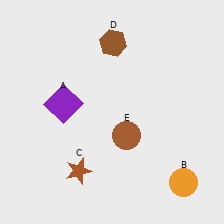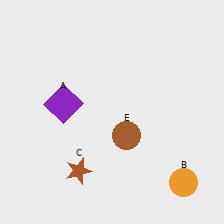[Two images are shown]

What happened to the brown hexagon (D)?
The brown hexagon (D) was removed in Image 2. It was in the top-right area of Image 1.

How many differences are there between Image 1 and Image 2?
There is 1 difference between the two images.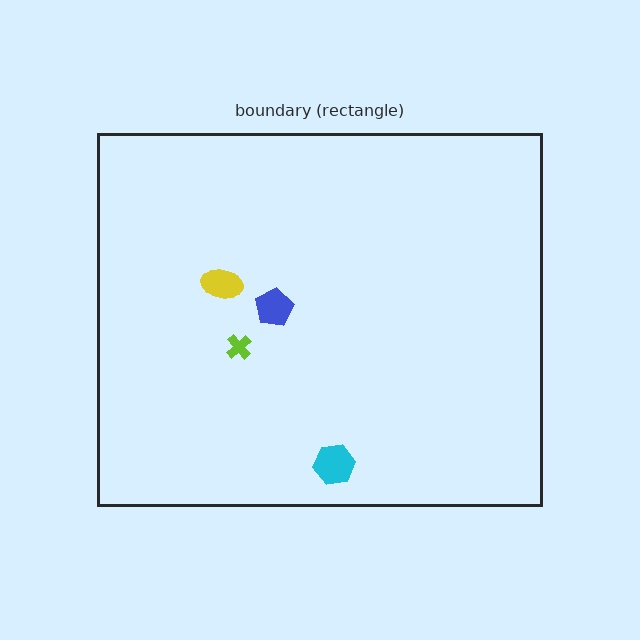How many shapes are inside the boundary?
4 inside, 0 outside.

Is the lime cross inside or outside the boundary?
Inside.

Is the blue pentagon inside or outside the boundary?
Inside.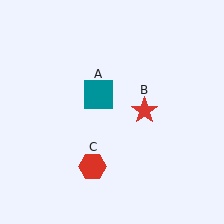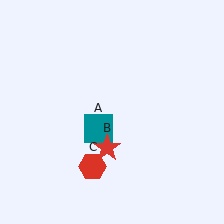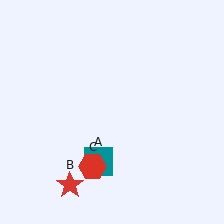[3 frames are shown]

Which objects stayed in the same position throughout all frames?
Red hexagon (object C) remained stationary.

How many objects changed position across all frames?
2 objects changed position: teal square (object A), red star (object B).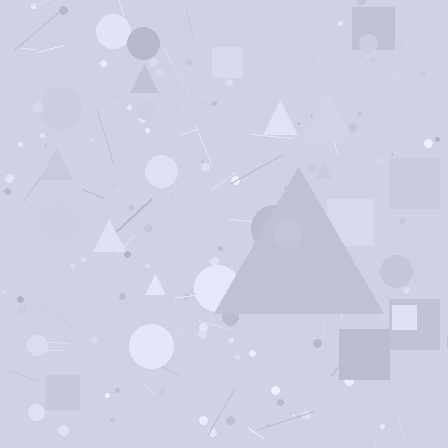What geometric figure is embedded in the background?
A triangle is embedded in the background.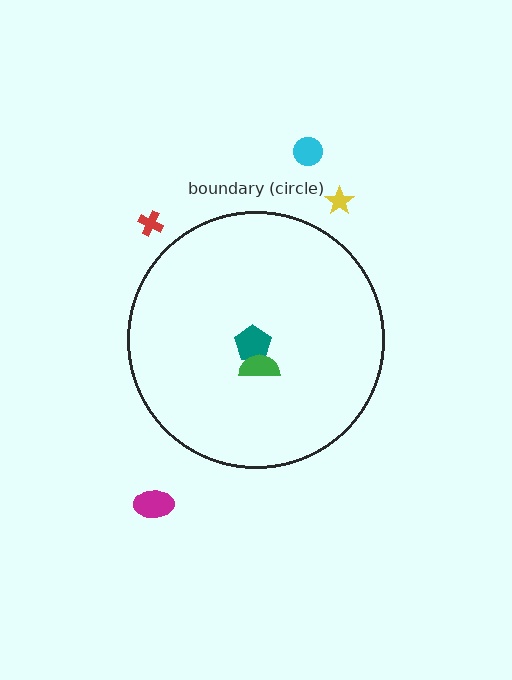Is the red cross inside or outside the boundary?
Outside.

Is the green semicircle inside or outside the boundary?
Inside.